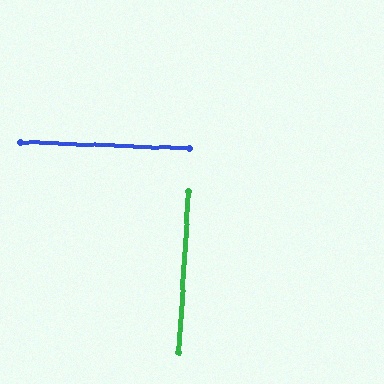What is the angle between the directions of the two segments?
Approximately 89 degrees.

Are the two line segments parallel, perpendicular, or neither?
Perpendicular — they meet at approximately 89°.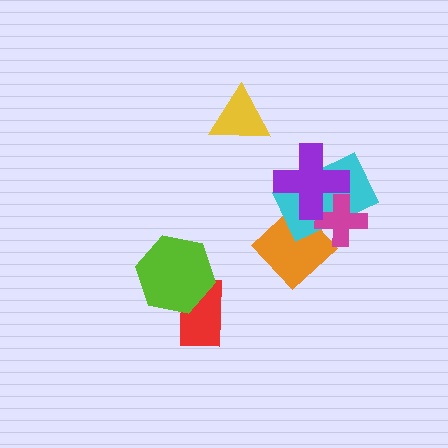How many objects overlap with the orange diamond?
3 objects overlap with the orange diamond.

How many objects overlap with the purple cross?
3 objects overlap with the purple cross.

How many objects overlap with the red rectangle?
1 object overlaps with the red rectangle.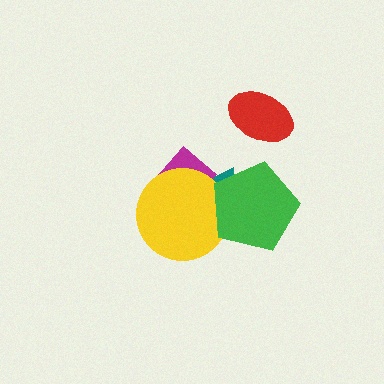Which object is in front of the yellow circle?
The green pentagon is in front of the yellow circle.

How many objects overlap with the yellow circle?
3 objects overlap with the yellow circle.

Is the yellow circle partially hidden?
Yes, it is partially covered by another shape.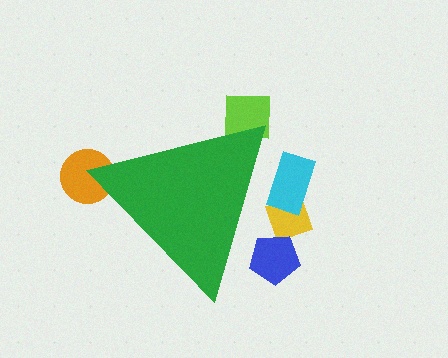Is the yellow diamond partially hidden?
Yes, the yellow diamond is partially hidden behind the green triangle.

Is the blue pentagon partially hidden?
Yes, the blue pentagon is partially hidden behind the green triangle.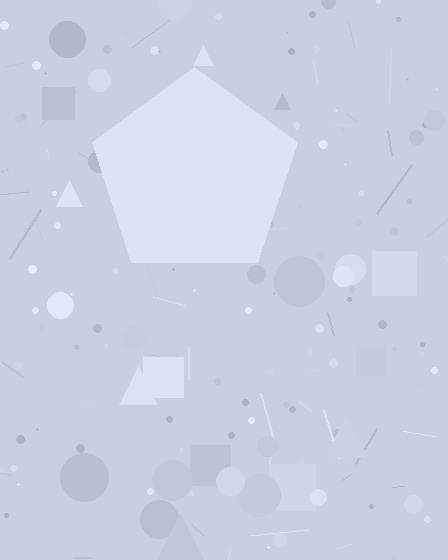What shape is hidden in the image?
A pentagon is hidden in the image.